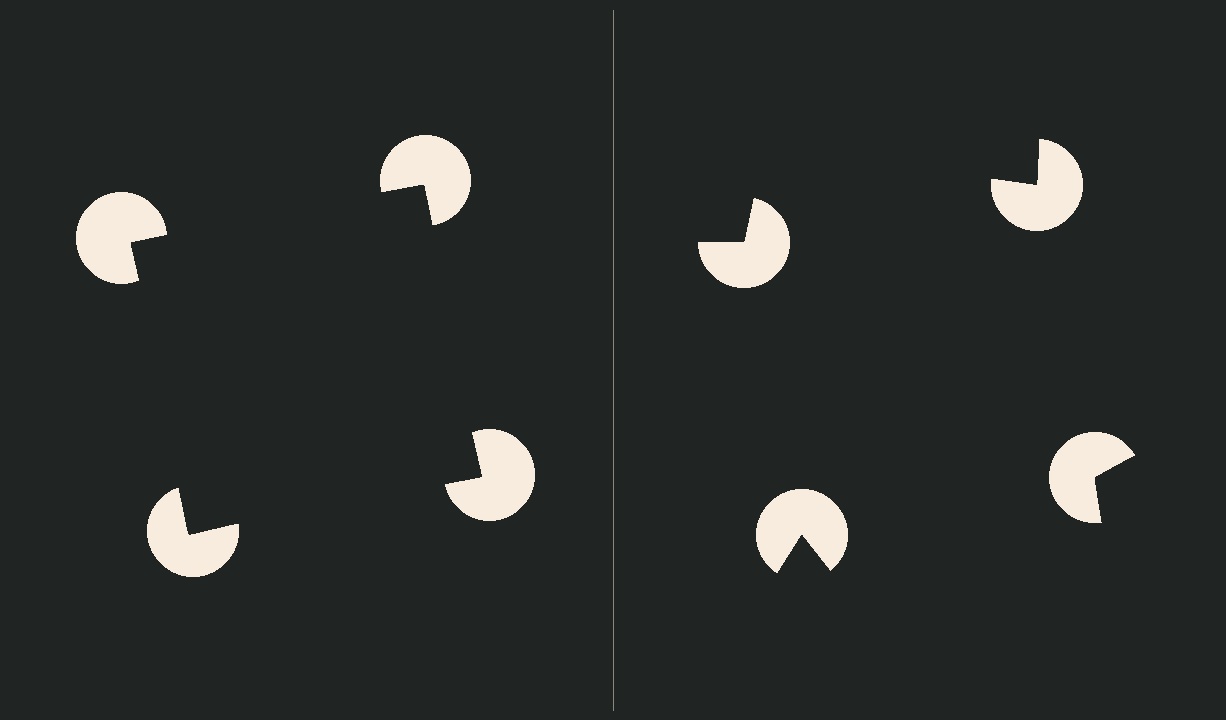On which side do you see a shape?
An illusory square appears on the left side. On the right side the wedge cuts are rotated, so no coherent shape forms.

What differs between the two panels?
The pac-man discs are positioned identically on both sides; only the wedge orientations differ. On the left they align to a square; on the right they are misaligned.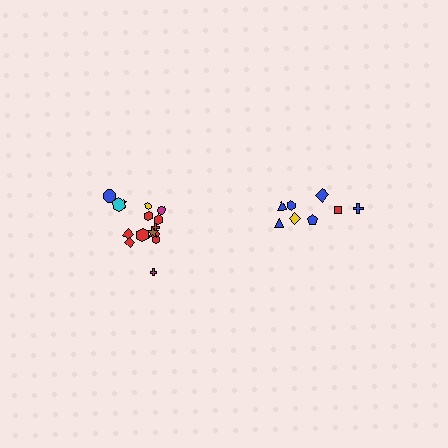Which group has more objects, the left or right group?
The left group.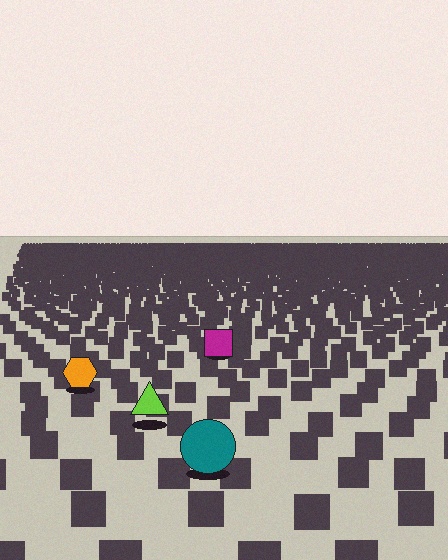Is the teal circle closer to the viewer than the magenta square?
Yes. The teal circle is closer — you can tell from the texture gradient: the ground texture is coarser near it.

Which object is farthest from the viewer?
The magenta square is farthest from the viewer. It appears smaller and the ground texture around it is denser.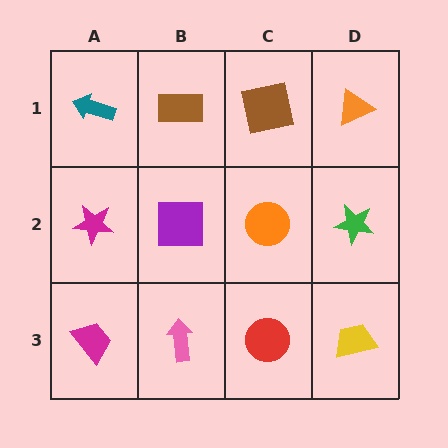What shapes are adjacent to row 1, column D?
A green star (row 2, column D), a brown square (row 1, column C).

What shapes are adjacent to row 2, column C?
A brown square (row 1, column C), a red circle (row 3, column C), a purple square (row 2, column B), a green star (row 2, column D).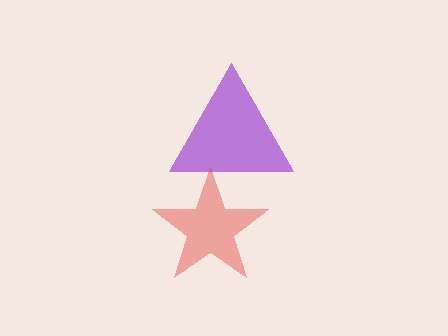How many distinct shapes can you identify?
There are 2 distinct shapes: a red star, a purple triangle.